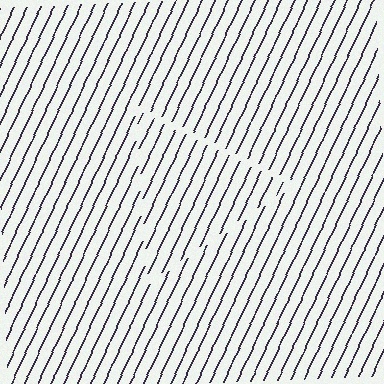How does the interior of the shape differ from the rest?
The interior of the shape contains the same grating, shifted by half a period — the contour is defined by the phase discontinuity where line-ends from the inner and outer gratings abut.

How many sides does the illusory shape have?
3 sides — the line-ends trace a triangle.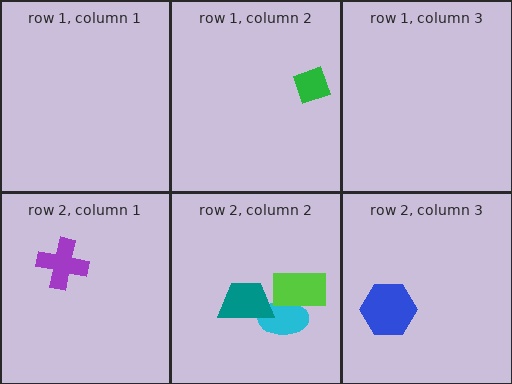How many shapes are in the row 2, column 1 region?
1.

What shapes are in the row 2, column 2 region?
The cyan ellipse, the teal trapezoid, the lime rectangle.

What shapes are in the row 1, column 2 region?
The green diamond.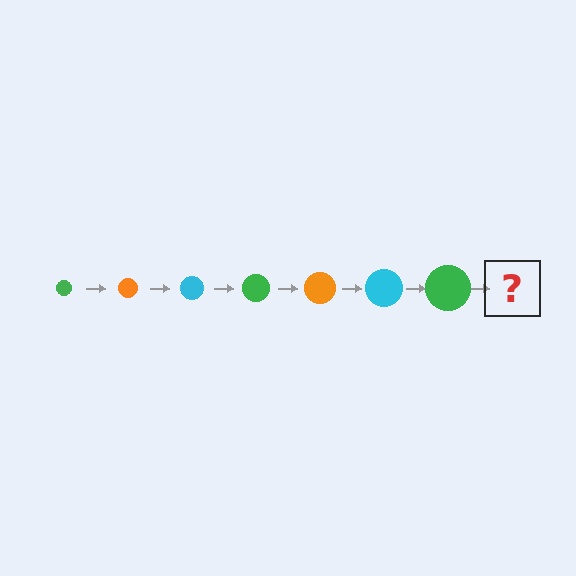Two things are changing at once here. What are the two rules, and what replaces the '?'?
The two rules are that the circle grows larger each step and the color cycles through green, orange, and cyan. The '?' should be an orange circle, larger than the previous one.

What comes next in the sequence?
The next element should be an orange circle, larger than the previous one.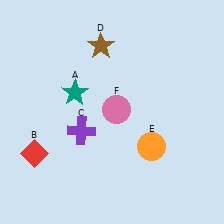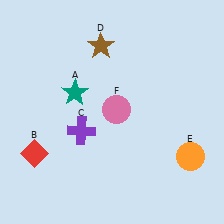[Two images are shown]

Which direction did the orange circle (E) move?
The orange circle (E) moved right.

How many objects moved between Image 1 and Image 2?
1 object moved between the two images.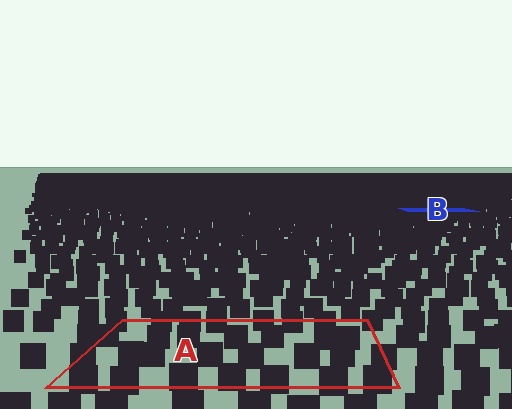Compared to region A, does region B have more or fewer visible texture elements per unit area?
Region B has more texture elements per unit area — they are packed more densely because it is farther away.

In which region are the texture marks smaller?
The texture marks are smaller in region B, because it is farther away.